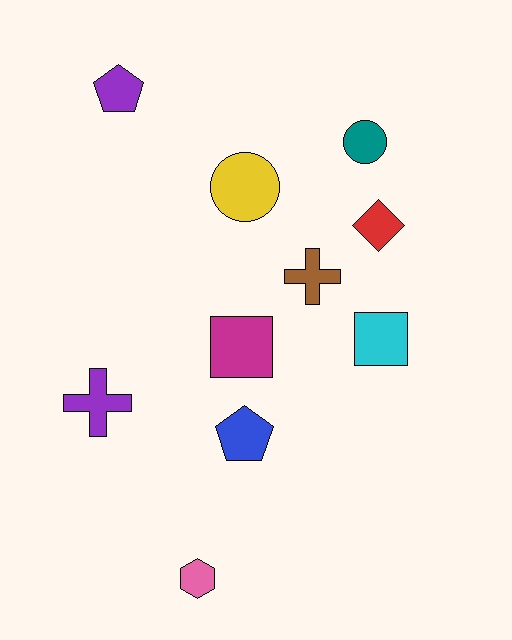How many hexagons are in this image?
There is 1 hexagon.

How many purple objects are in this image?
There are 2 purple objects.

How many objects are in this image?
There are 10 objects.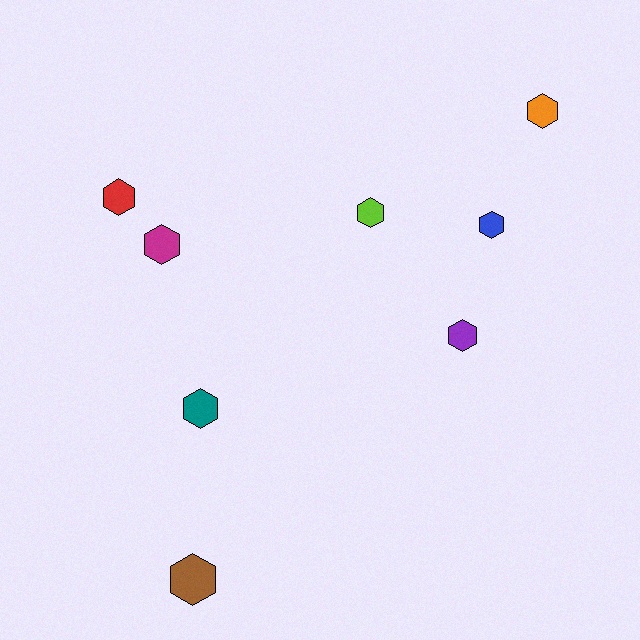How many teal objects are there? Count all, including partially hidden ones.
There is 1 teal object.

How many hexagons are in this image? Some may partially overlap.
There are 8 hexagons.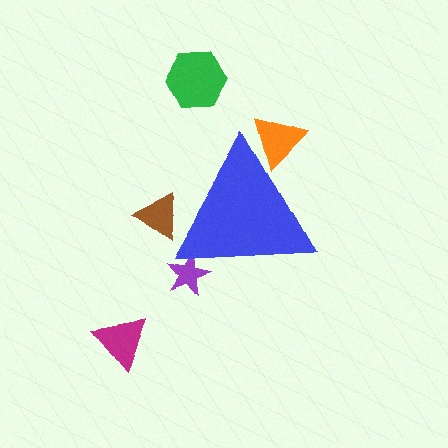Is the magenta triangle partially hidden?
No, the magenta triangle is fully visible.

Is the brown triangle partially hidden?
Yes, the brown triangle is partially hidden behind the blue triangle.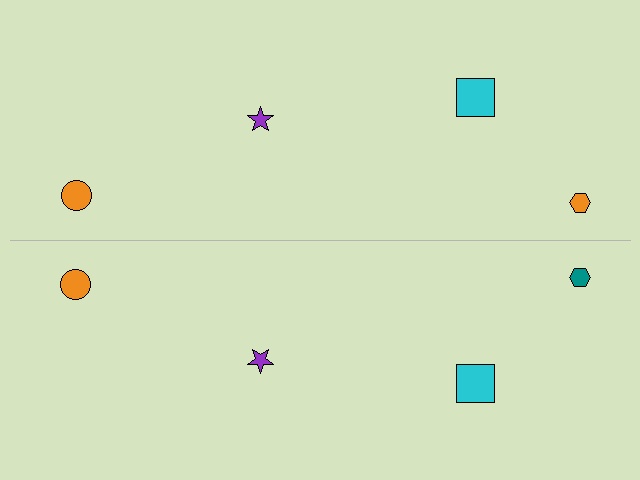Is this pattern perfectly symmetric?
No, the pattern is not perfectly symmetric. The teal hexagon on the bottom side breaks the symmetry — its mirror counterpart is orange.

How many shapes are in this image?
There are 8 shapes in this image.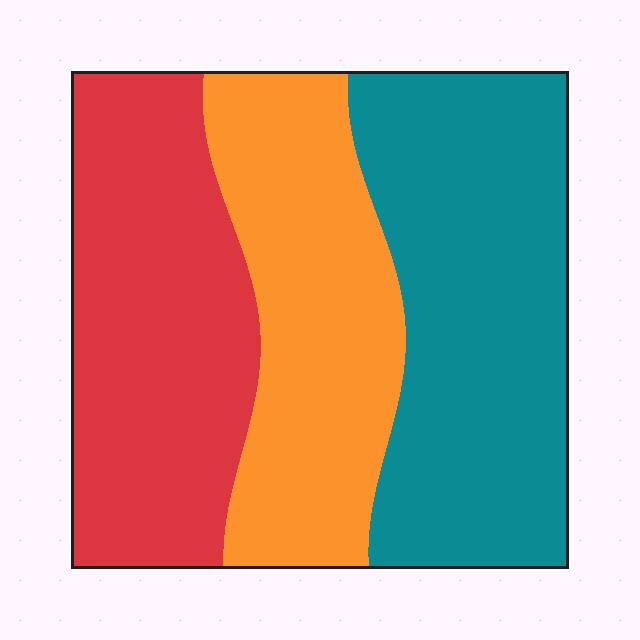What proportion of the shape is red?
Red covers roughly 35% of the shape.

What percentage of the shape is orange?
Orange covers around 30% of the shape.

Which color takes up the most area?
Teal, at roughly 40%.